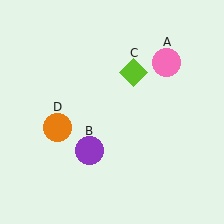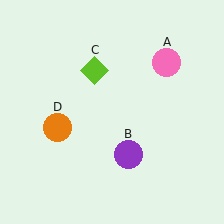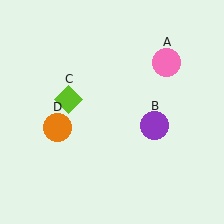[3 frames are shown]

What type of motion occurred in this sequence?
The purple circle (object B), lime diamond (object C) rotated counterclockwise around the center of the scene.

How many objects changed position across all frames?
2 objects changed position: purple circle (object B), lime diamond (object C).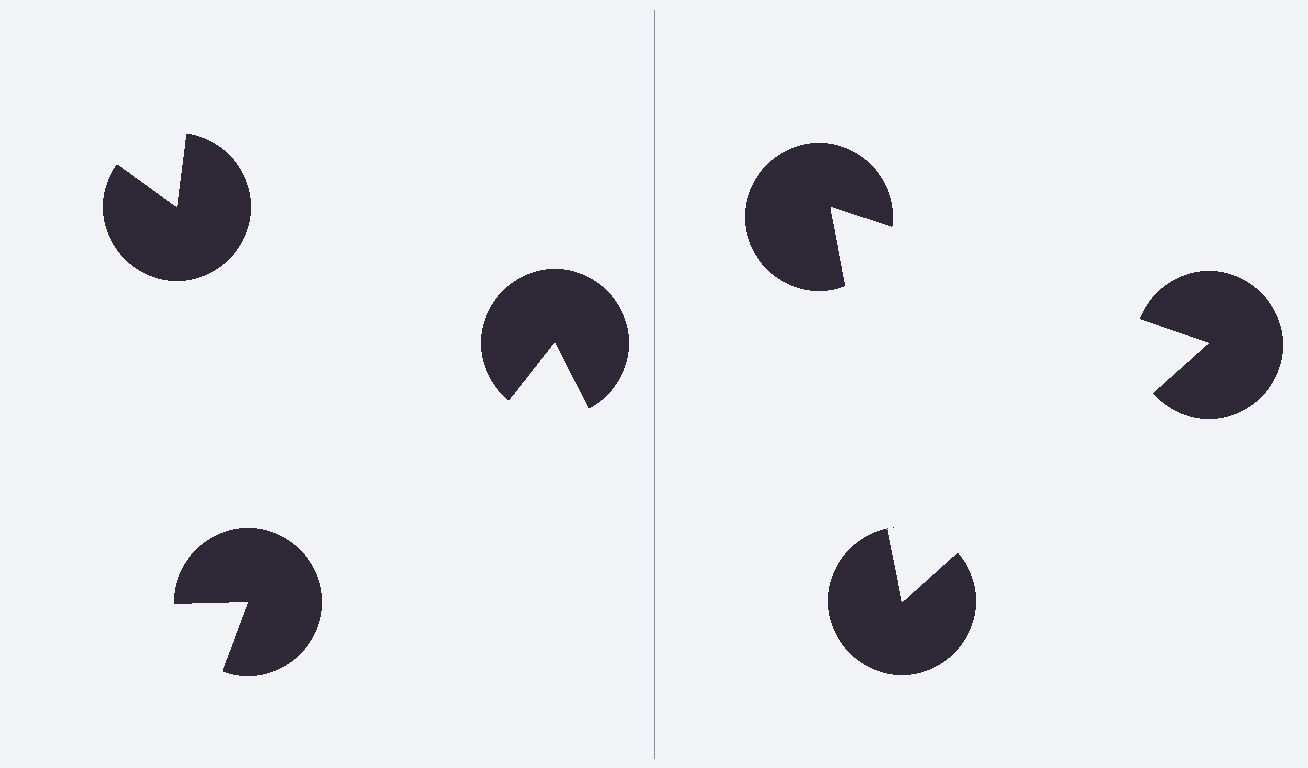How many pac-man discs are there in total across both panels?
6 — 3 on each side.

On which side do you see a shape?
An illusory triangle appears on the right side. On the left side the wedge cuts are rotated, so no coherent shape forms.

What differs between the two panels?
The pac-man discs are positioned identically on both sides; only the wedge orientations differ. On the right they align to a triangle; on the left they are misaligned.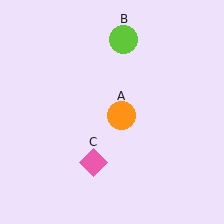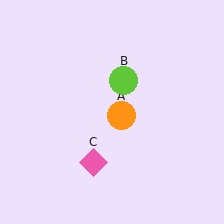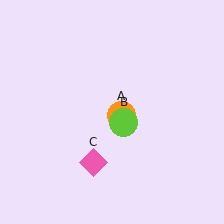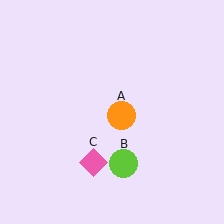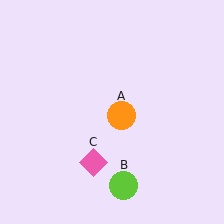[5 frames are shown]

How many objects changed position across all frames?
1 object changed position: lime circle (object B).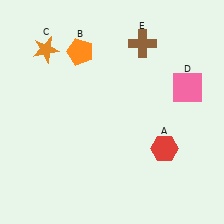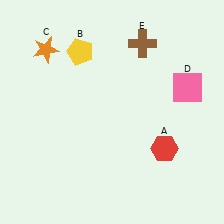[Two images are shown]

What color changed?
The pentagon (B) changed from orange in Image 1 to yellow in Image 2.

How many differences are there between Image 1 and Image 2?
There is 1 difference between the two images.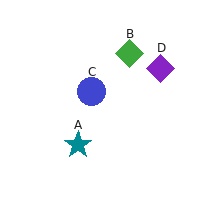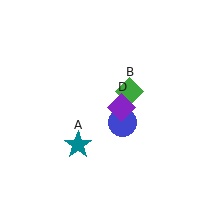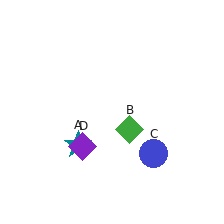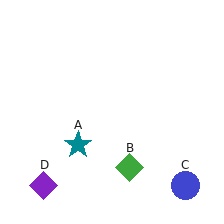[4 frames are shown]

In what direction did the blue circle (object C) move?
The blue circle (object C) moved down and to the right.